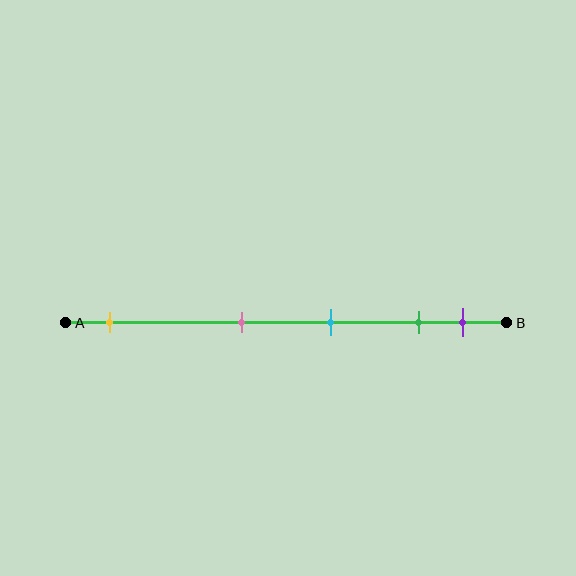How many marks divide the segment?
There are 5 marks dividing the segment.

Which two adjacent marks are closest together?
The green and purple marks are the closest adjacent pair.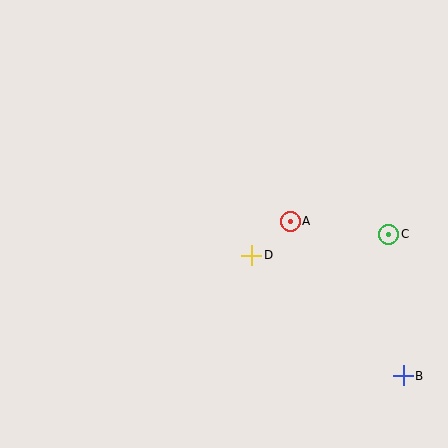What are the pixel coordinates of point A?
Point A is at (290, 221).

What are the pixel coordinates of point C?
Point C is at (389, 234).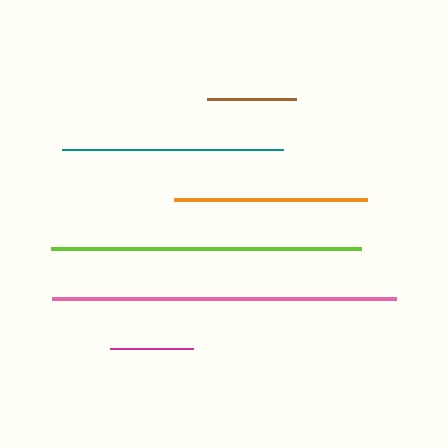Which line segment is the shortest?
The magenta line is the shortest at approximately 83 pixels.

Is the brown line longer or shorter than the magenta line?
The brown line is longer than the magenta line.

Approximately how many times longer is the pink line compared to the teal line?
The pink line is approximately 1.5 times the length of the teal line.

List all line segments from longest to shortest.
From longest to shortest: pink, lime, teal, orange, brown, magenta.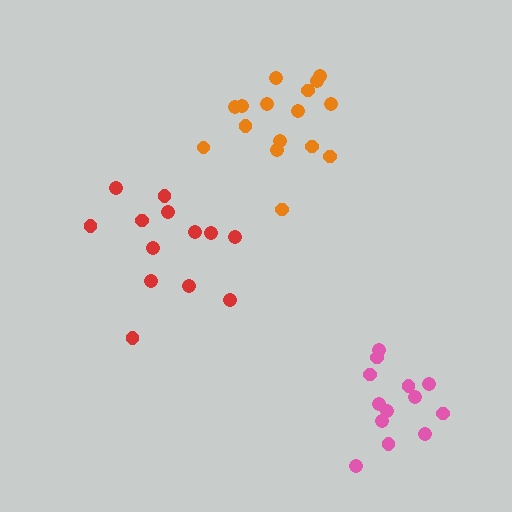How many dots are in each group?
Group 1: 16 dots, Group 2: 13 dots, Group 3: 13 dots (42 total).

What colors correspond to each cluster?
The clusters are colored: orange, pink, red.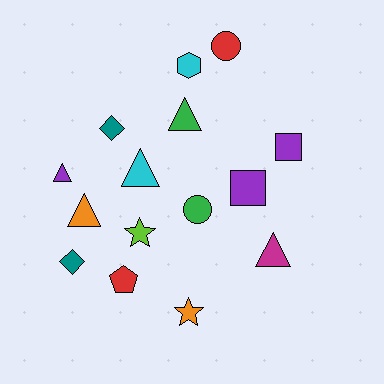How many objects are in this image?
There are 15 objects.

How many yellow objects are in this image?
There are no yellow objects.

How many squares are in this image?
There are 2 squares.